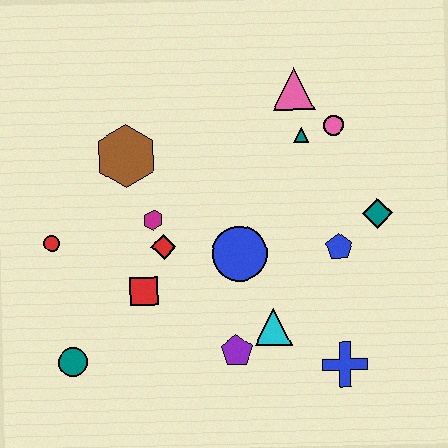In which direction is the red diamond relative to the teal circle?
The red diamond is above the teal circle.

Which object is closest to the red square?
The red diamond is closest to the red square.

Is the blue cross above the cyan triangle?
No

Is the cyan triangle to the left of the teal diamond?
Yes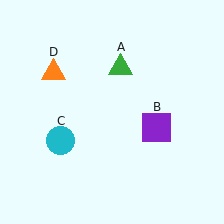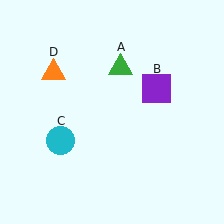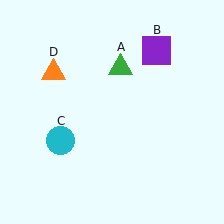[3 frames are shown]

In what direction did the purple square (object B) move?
The purple square (object B) moved up.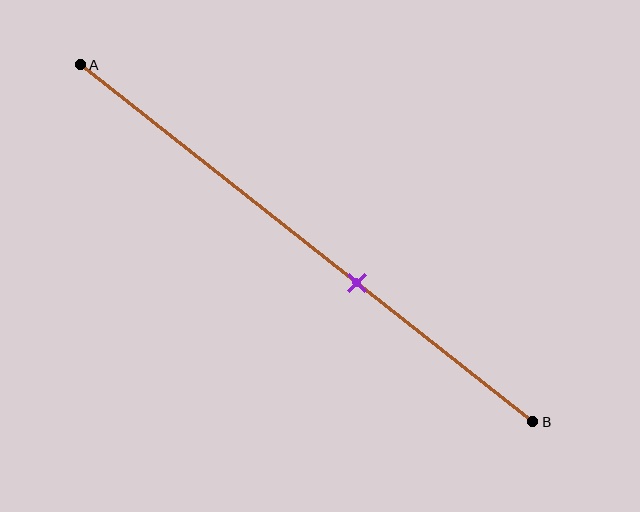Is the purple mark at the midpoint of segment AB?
No, the mark is at about 60% from A, not at the 50% midpoint.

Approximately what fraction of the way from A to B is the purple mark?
The purple mark is approximately 60% of the way from A to B.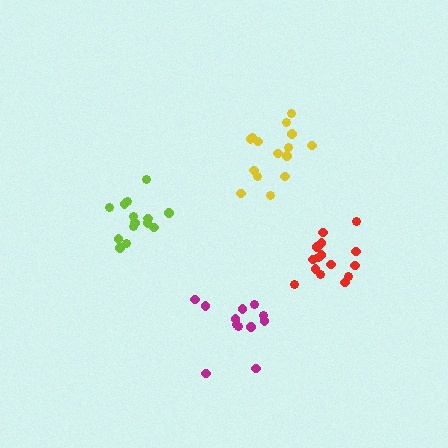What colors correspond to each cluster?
The clusters are colored: yellow, magenta, lime, red.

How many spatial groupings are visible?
There are 4 spatial groupings.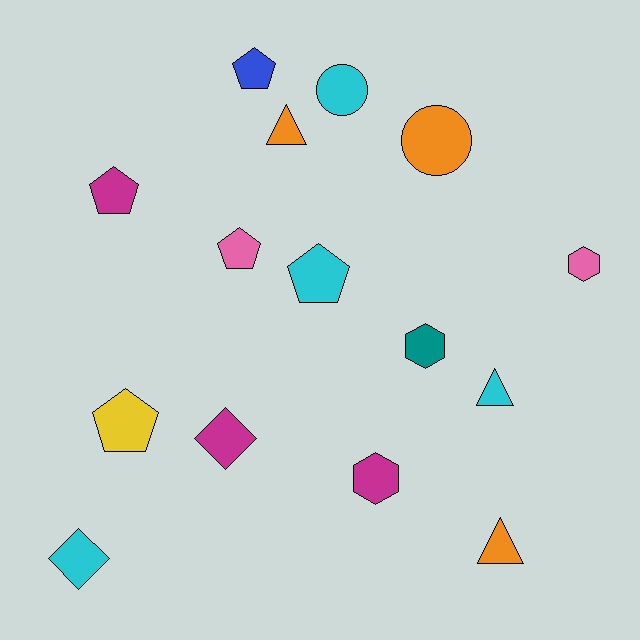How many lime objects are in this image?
There are no lime objects.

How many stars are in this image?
There are no stars.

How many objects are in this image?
There are 15 objects.